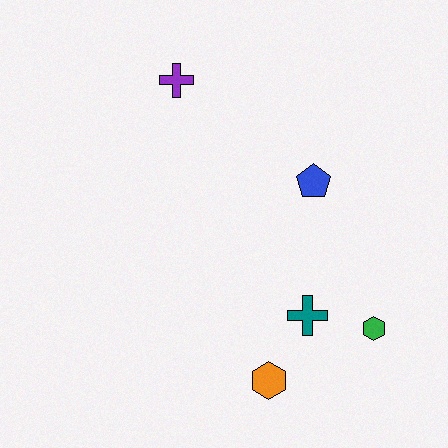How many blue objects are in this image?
There is 1 blue object.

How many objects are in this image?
There are 5 objects.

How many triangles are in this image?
There are no triangles.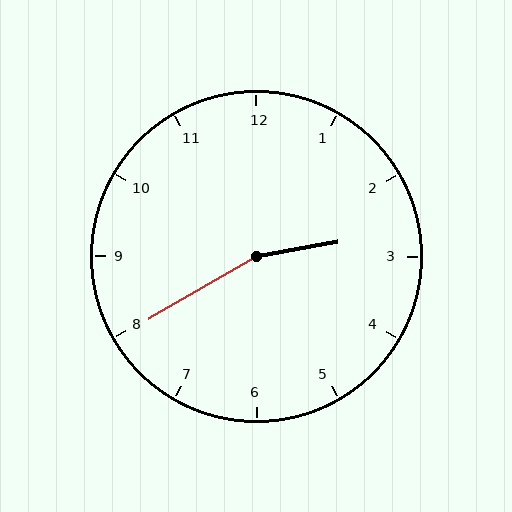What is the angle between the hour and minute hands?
Approximately 160 degrees.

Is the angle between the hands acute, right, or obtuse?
It is obtuse.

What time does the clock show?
2:40.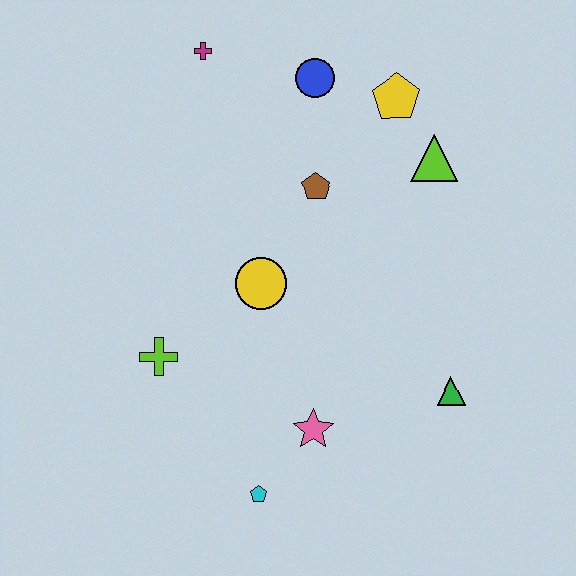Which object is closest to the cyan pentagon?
The pink star is closest to the cyan pentagon.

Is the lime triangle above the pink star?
Yes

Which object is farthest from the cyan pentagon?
The magenta cross is farthest from the cyan pentagon.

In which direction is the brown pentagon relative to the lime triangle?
The brown pentagon is to the left of the lime triangle.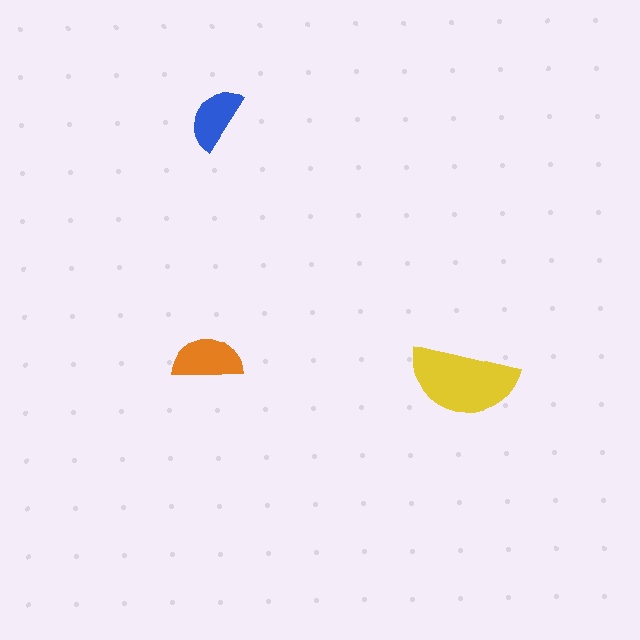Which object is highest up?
The blue semicircle is topmost.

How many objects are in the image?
There are 3 objects in the image.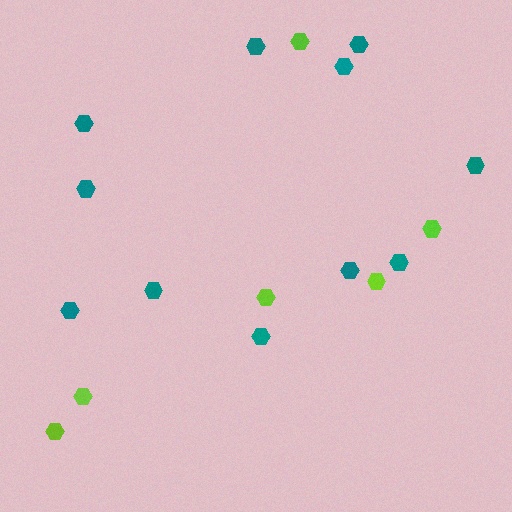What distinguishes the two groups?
There are 2 groups: one group of teal hexagons (11) and one group of lime hexagons (6).